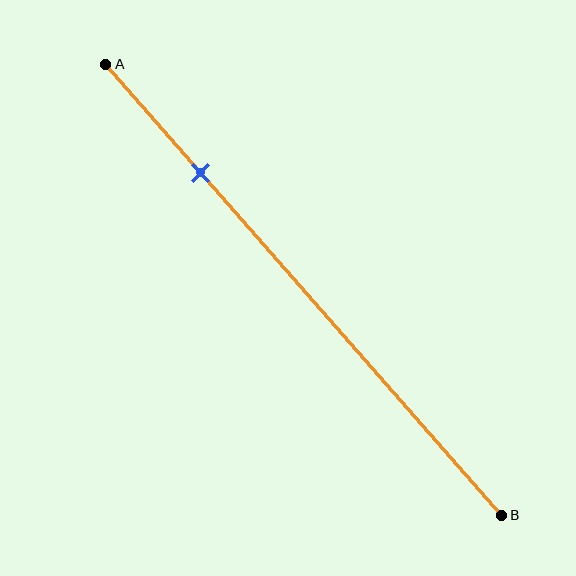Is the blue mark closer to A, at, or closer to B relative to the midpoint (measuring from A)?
The blue mark is closer to point A than the midpoint of segment AB.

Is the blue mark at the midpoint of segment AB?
No, the mark is at about 25% from A, not at the 50% midpoint.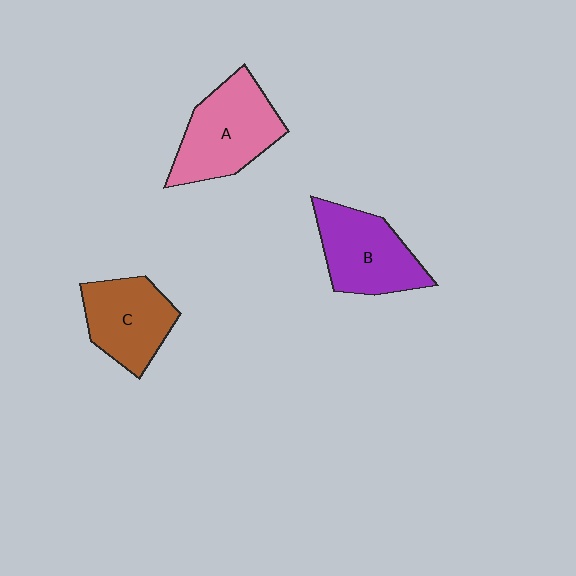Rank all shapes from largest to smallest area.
From largest to smallest: A (pink), B (purple), C (brown).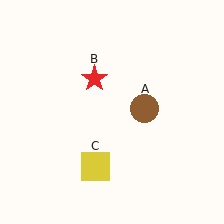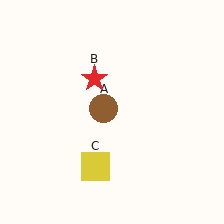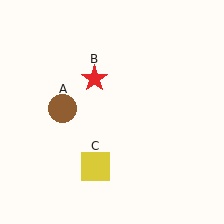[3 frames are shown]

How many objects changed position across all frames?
1 object changed position: brown circle (object A).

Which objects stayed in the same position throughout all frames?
Red star (object B) and yellow square (object C) remained stationary.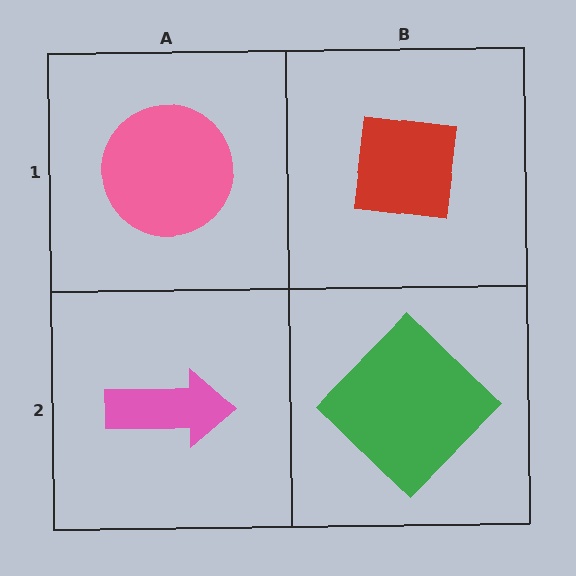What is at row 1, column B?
A red square.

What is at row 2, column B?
A green diamond.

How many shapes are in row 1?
2 shapes.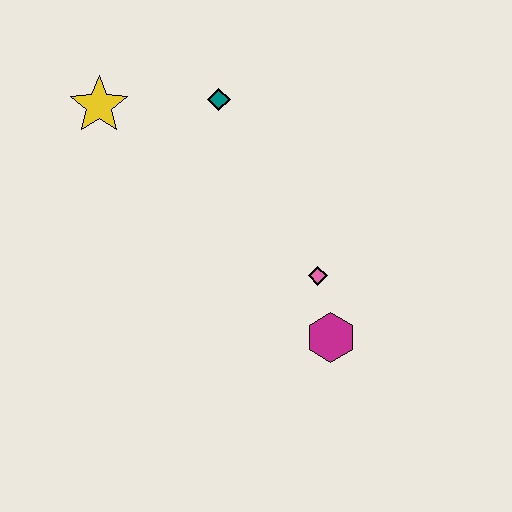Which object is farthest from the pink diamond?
The yellow star is farthest from the pink diamond.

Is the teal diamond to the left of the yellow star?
No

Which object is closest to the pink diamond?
The magenta hexagon is closest to the pink diamond.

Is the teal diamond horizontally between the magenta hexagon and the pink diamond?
No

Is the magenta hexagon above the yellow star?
No